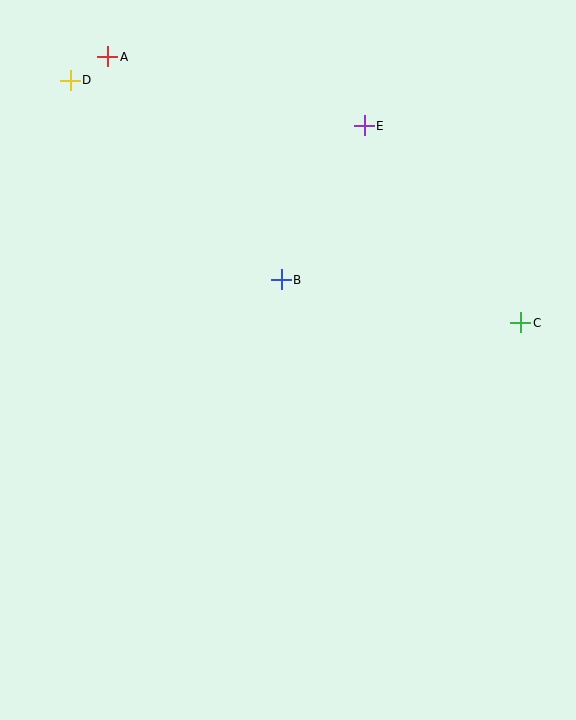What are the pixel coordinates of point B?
Point B is at (281, 280).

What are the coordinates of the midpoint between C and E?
The midpoint between C and E is at (443, 224).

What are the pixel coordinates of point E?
Point E is at (364, 126).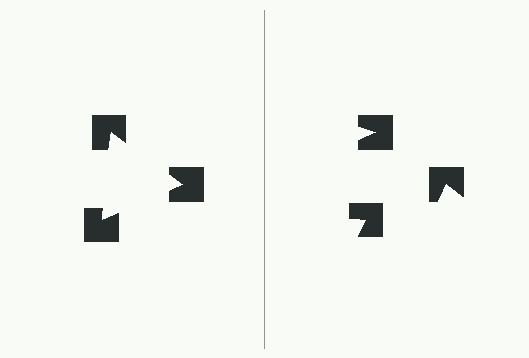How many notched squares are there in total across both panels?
6 — 3 on each side.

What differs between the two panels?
The notched squares are positioned identically on both sides; only the wedge orientations differ. On the left they align to a triangle; on the right they are misaligned.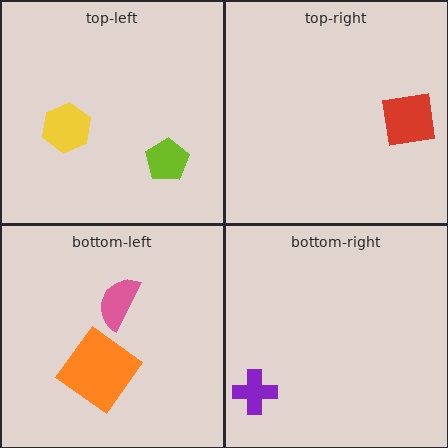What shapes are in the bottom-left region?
The orange diamond, the pink semicircle.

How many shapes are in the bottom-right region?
1.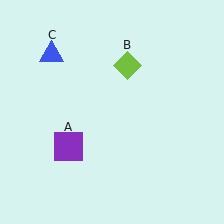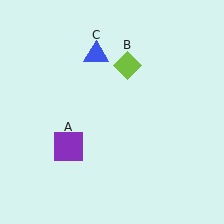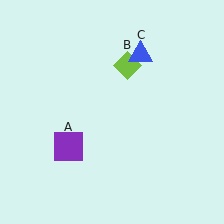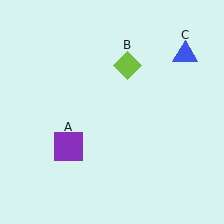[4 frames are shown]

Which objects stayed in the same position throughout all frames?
Purple square (object A) and lime diamond (object B) remained stationary.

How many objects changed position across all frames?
1 object changed position: blue triangle (object C).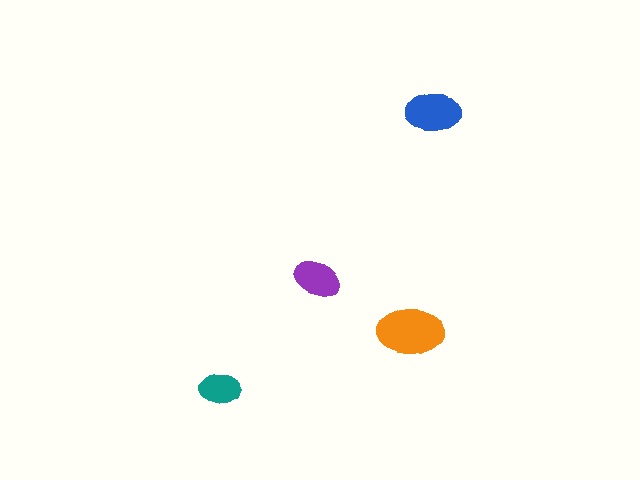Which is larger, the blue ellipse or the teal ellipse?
The blue one.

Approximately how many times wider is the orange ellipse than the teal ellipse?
About 1.5 times wider.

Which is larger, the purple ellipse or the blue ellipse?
The blue one.